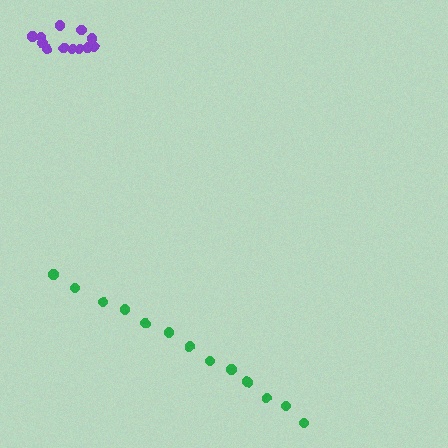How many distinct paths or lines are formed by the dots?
There are 2 distinct paths.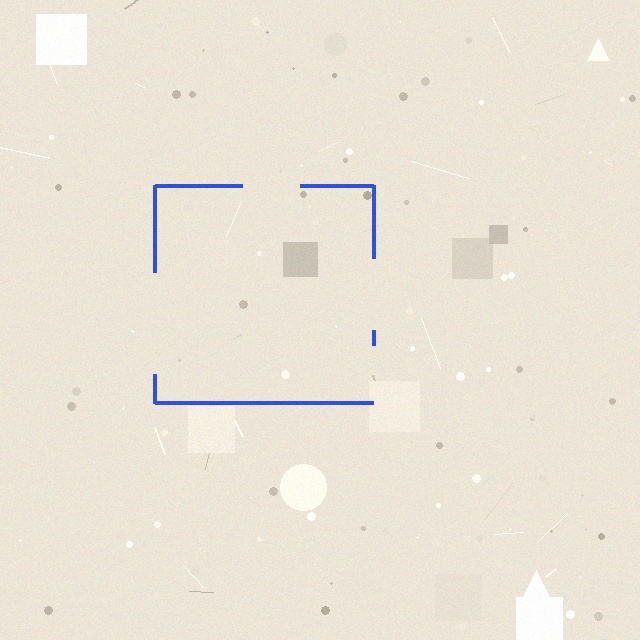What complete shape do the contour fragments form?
The contour fragments form a square.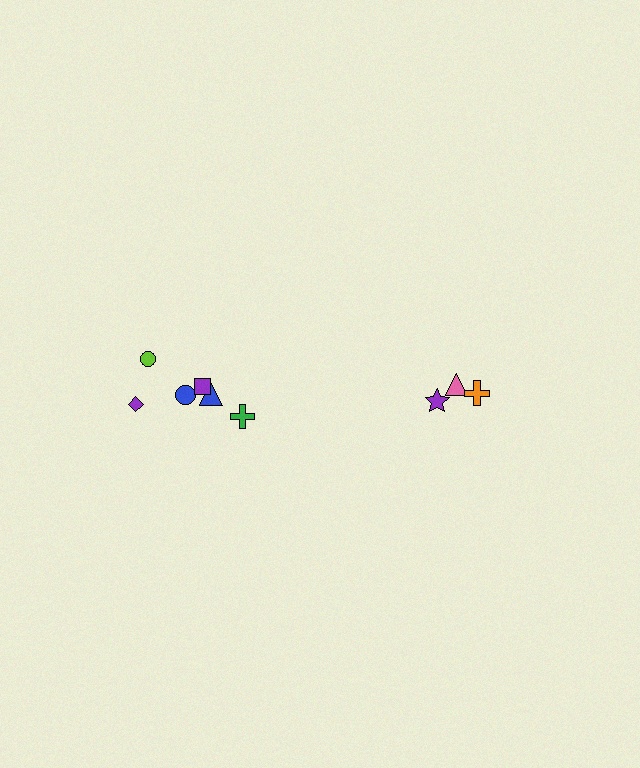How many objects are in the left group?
There are 6 objects.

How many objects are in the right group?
There are 3 objects.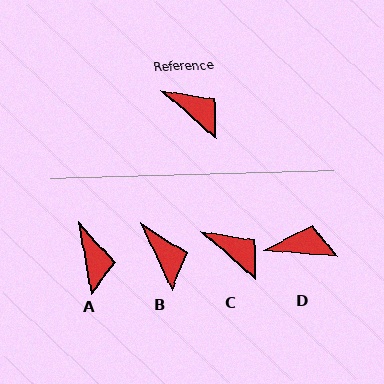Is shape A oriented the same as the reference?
No, it is off by about 39 degrees.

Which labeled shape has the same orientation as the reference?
C.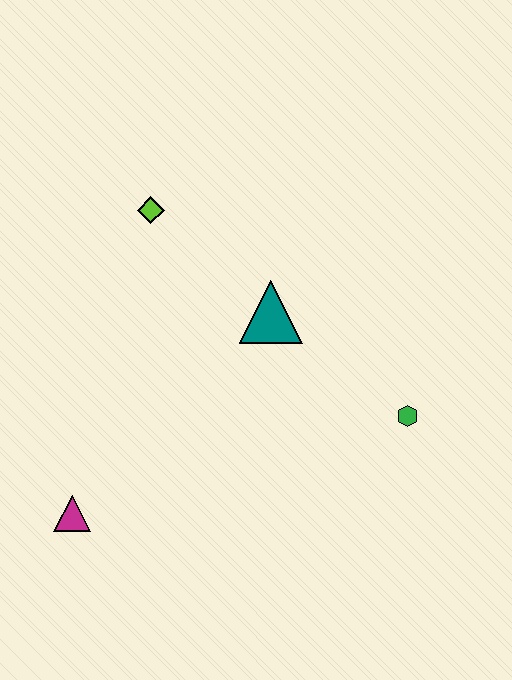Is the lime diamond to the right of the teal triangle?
No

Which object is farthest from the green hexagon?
The magenta triangle is farthest from the green hexagon.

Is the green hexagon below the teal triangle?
Yes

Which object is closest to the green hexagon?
The teal triangle is closest to the green hexagon.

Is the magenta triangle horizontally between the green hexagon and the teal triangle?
No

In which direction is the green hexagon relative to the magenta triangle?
The green hexagon is to the right of the magenta triangle.